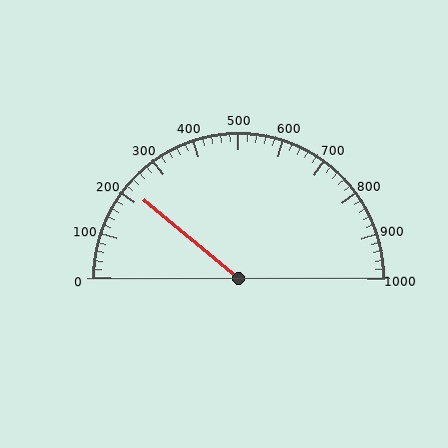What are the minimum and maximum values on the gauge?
The gauge ranges from 0 to 1000.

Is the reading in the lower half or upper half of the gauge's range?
The reading is in the lower half of the range (0 to 1000).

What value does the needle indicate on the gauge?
The needle indicates approximately 220.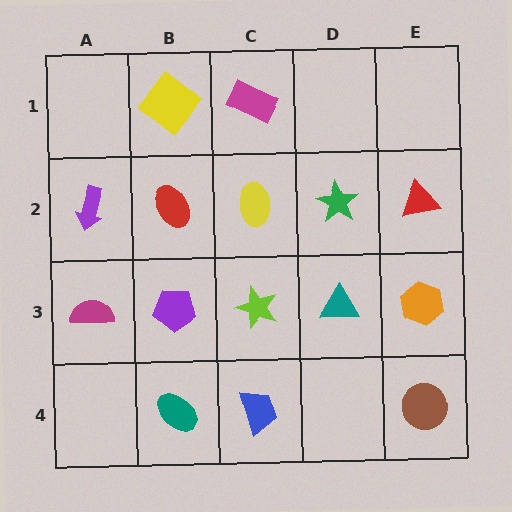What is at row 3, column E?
An orange hexagon.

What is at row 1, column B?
A yellow diamond.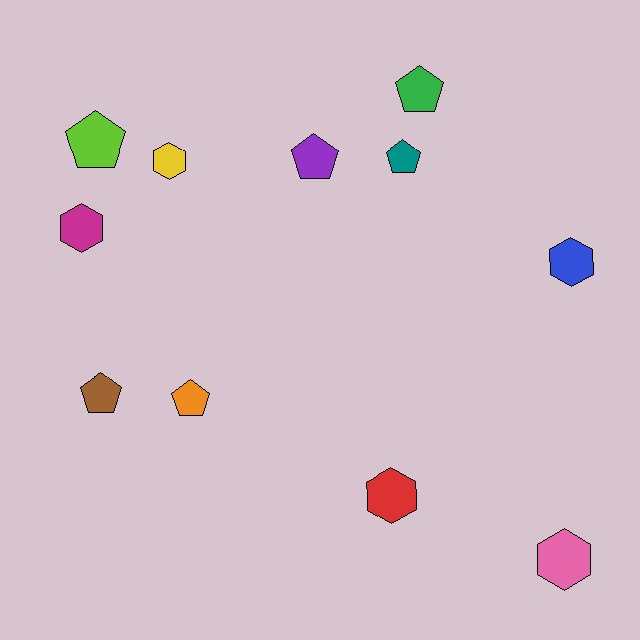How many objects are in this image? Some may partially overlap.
There are 11 objects.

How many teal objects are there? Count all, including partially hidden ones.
There is 1 teal object.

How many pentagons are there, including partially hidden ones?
There are 6 pentagons.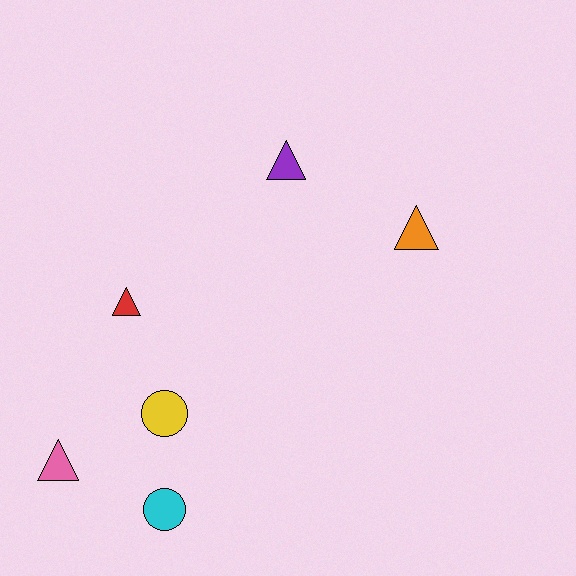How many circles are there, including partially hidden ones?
There are 2 circles.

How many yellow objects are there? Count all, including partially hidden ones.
There is 1 yellow object.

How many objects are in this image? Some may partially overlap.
There are 6 objects.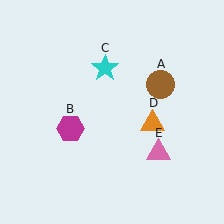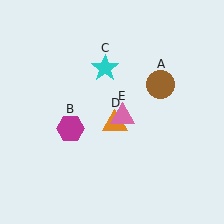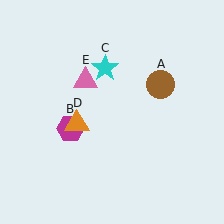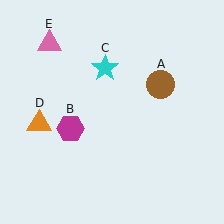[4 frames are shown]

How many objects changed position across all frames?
2 objects changed position: orange triangle (object D), pink triangle (object E).